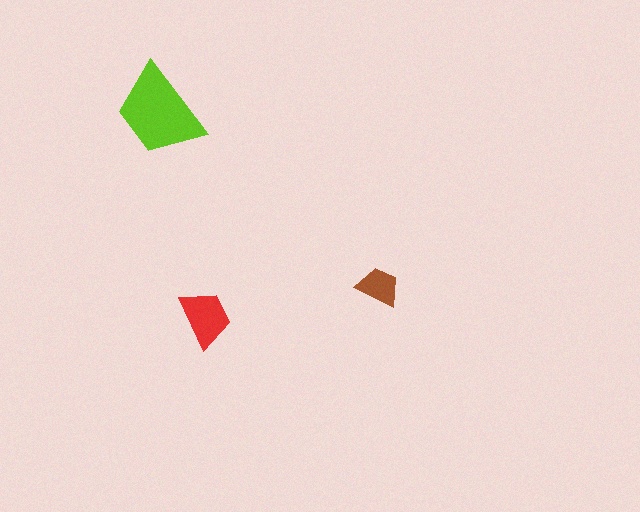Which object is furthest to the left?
The lime trapezoid is leftmost.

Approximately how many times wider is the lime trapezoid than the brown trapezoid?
About 2 times wider.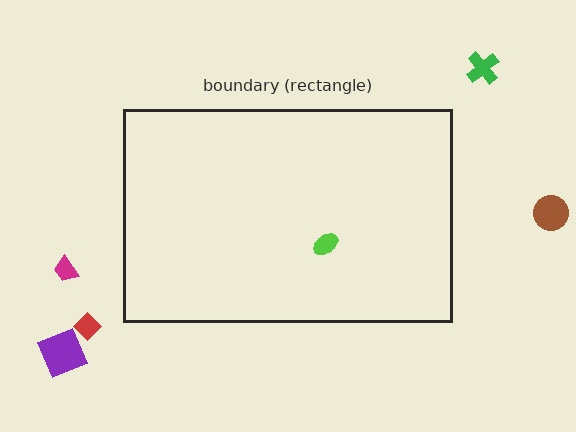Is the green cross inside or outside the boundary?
Outside.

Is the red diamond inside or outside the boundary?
Outside.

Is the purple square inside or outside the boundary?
Outside.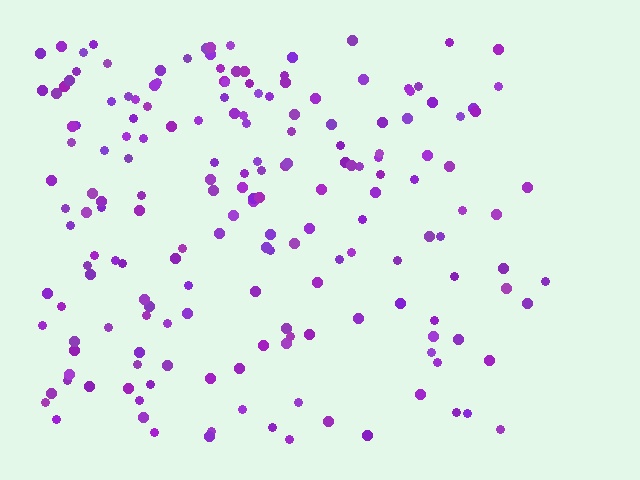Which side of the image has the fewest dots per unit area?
The right.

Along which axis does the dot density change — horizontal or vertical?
Horizontal.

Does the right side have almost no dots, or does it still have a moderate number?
Still a moderate number, just noticeably fewer than the left.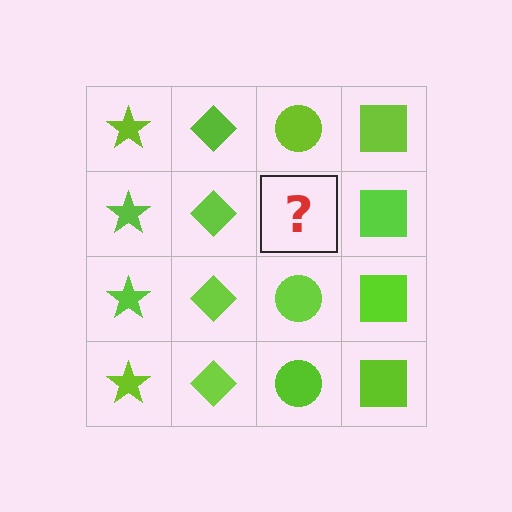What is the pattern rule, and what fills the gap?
The rule is that each column has a consistent shape. The gap should be filled with a lime circle.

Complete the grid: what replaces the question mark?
The question mark should be replaced with a lime circle.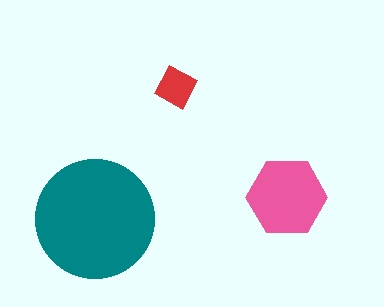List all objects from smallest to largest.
The red diamond, the pink hexagon, the teal circle.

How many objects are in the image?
There are 3 objects in the image.